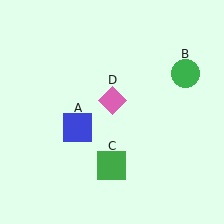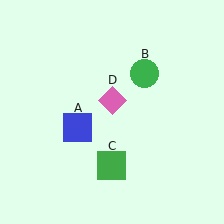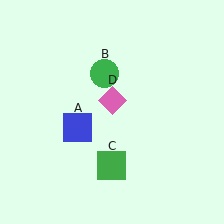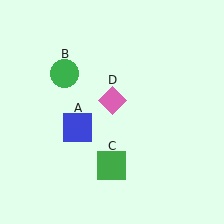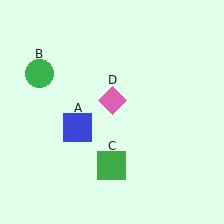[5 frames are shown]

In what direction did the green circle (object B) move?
The green circle (object B) moved left.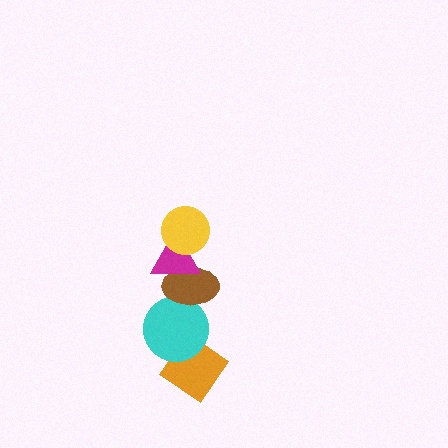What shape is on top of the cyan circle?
The brown ellipse is on top of the cyan circle.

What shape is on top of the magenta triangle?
The yellow circle is on top of the magenta triangle.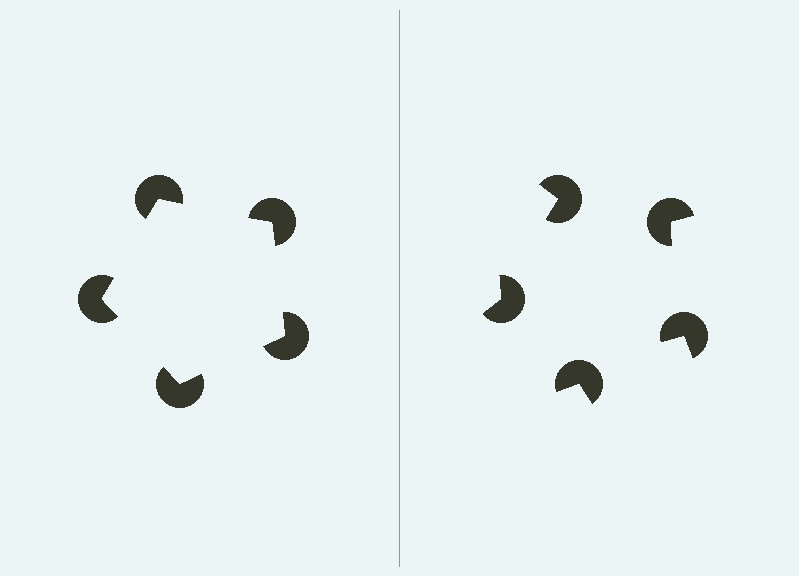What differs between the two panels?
The pac-man discs are positioned identically on both sides; only the wedge orientations differ. On the left they align to a pentagon; on the right they are misaligned.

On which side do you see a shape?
An illusory pentagon appears on the left side. On the right side the wedge cuts are rotated, so no coherent shape forms.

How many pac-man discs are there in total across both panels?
10 — 5 on each side.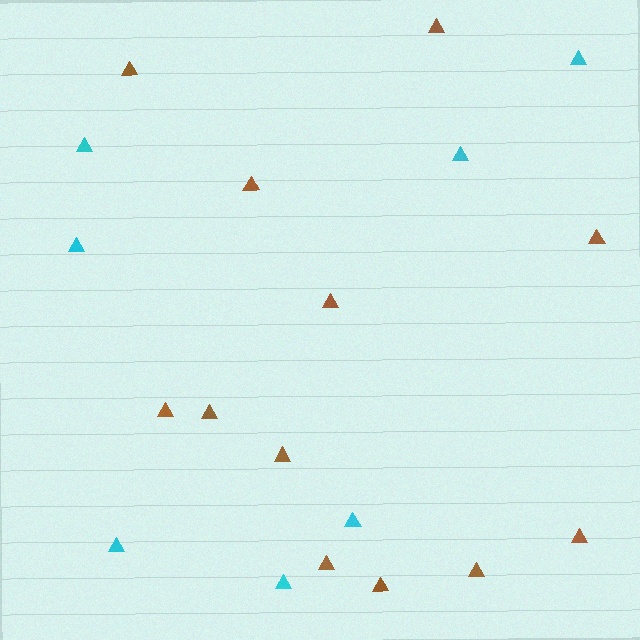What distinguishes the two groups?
There are 2 groups: one group of brown triangles (12) and one group of cyan triangles (7).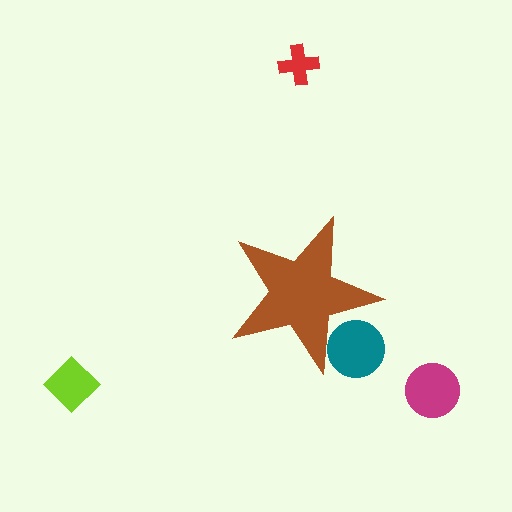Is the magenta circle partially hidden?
No, the magenta circle is fully visible.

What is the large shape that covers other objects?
A brown star.